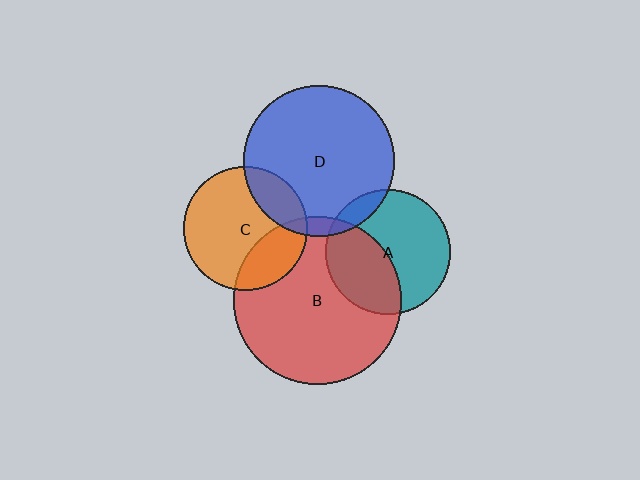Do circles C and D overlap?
Yes.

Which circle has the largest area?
Circle B (red).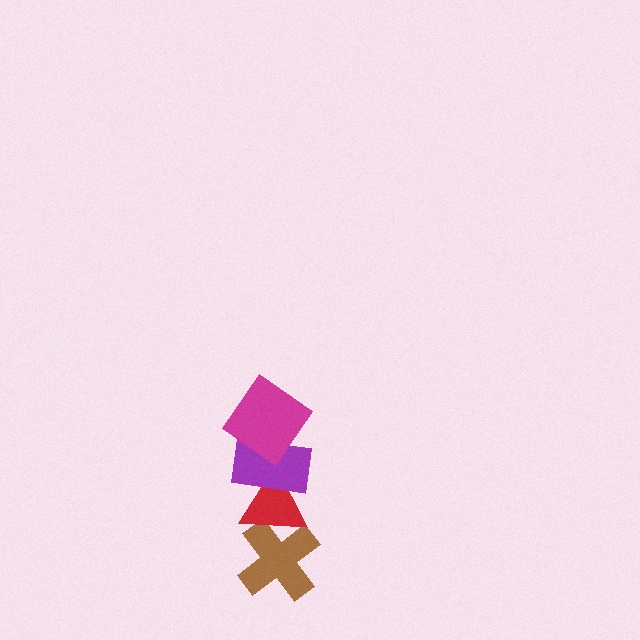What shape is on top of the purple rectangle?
The magenta diamond is on top of the purple rectangle.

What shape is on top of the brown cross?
The red triangle is on top of the brown cross.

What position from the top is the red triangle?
The red triangle is 3rd from the top.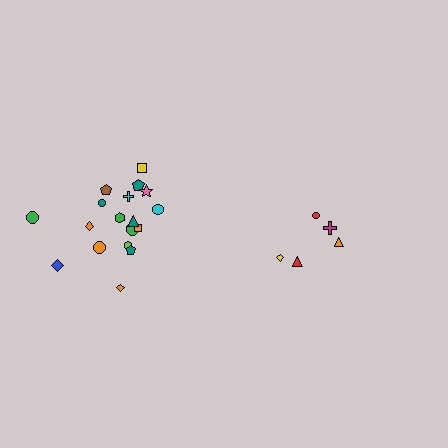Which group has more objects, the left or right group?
The left group.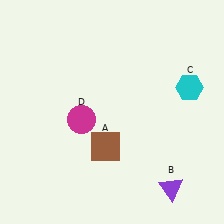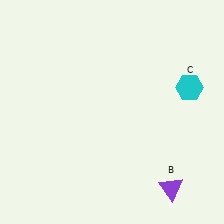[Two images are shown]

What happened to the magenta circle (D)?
The magenta circle (D) was removed in Image 2. It was in the bottom-left area of Image 1.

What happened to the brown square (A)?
The brown square (A) was removed in Image 2. It was in the bottom-left area of Image 1.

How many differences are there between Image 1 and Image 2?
There are 2 differences between the two images.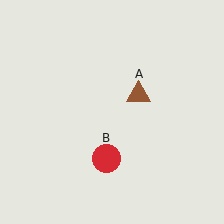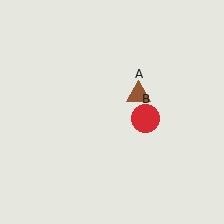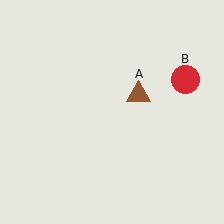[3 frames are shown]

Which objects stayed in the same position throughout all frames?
Brown triangle (object A) remained stationary.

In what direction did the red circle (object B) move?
The red circle (object B) moved up and to the right.